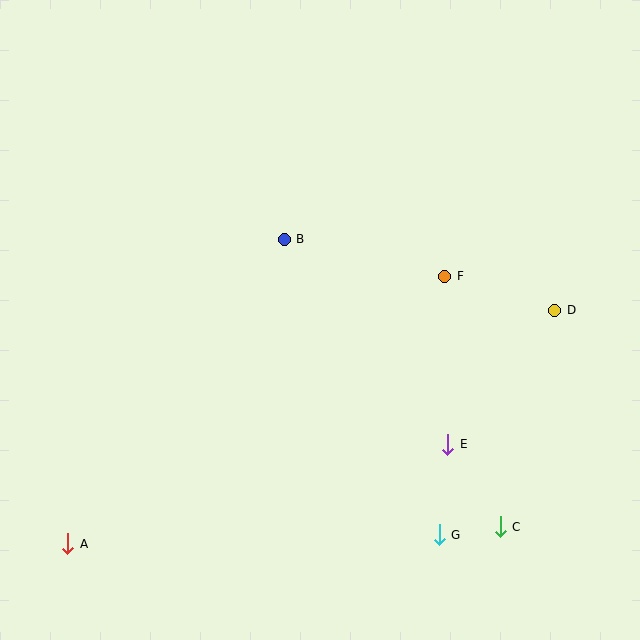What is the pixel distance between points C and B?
The distance between C and B is 360 pixels.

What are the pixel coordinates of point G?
Point G is at (439, 535).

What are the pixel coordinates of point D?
Point D is at (555, 310).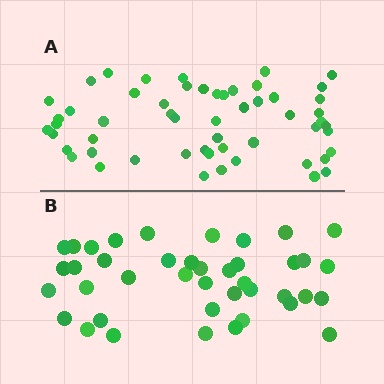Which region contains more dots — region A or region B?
Region A (the top region) has more dots.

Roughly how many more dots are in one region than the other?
Region A has approximately 15 more dots than region B.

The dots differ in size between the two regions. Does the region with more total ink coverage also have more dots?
No. Region B has more total ink coverage because its dots are larger, but region A actually contains more individual dots. Total area can be misleading — the number of items is what matters here.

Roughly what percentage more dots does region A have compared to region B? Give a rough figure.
About 35% more.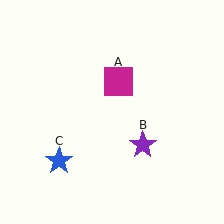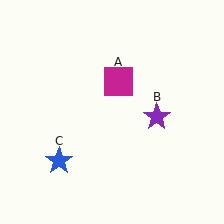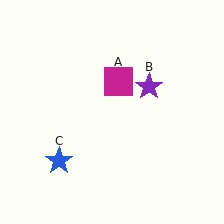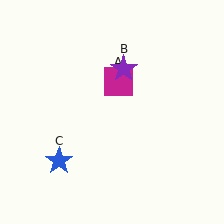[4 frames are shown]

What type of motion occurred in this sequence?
The purple star (object B) rotated counterclockwise around the center of the scene.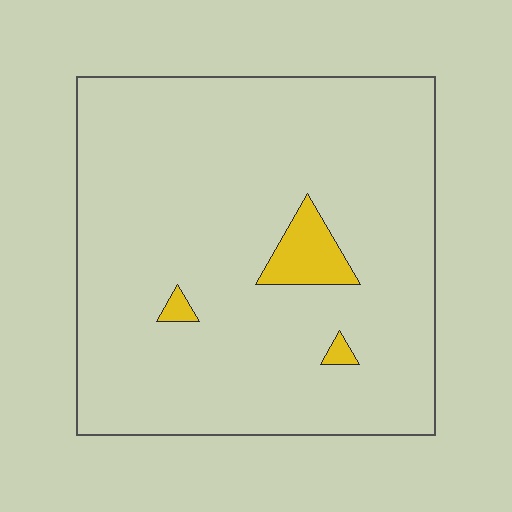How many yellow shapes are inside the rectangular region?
3.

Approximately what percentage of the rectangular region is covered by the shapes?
Approximately 5%.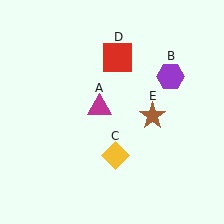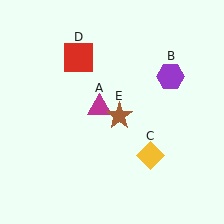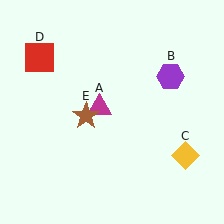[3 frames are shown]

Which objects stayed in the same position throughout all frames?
Magenta triangle (object A) and purple hexagon (object B) remained stationary.